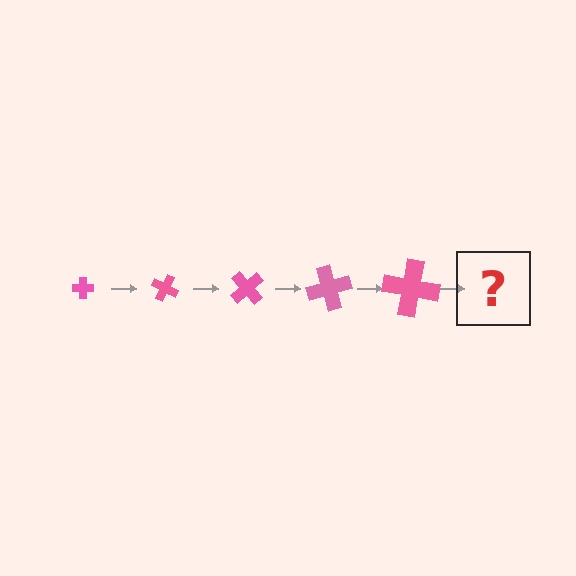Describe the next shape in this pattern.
It should be a cross, larger than the previous one and rotated 125 degrees from the start.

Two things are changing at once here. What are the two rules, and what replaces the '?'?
The two rules are that the cross grows larger each step and it rotates 25 degrees each step. The '?' should be a cross, larger than the previous one and rotated 125 degrees from the start.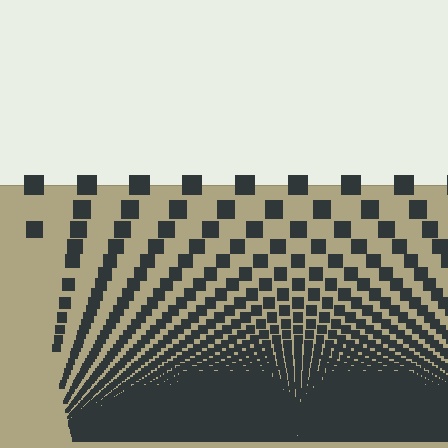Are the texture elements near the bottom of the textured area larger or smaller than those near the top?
Smaller. The gradient is inverted — elements near the bottom are smaller and denser.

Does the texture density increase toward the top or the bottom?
Density increases toward the bottom.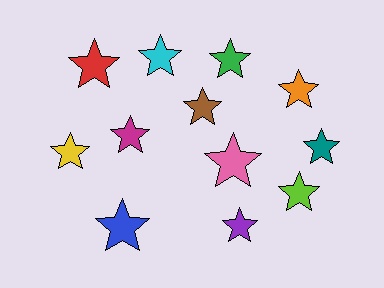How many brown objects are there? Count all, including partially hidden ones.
There is 1 brown object.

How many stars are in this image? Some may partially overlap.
There are 12 stars.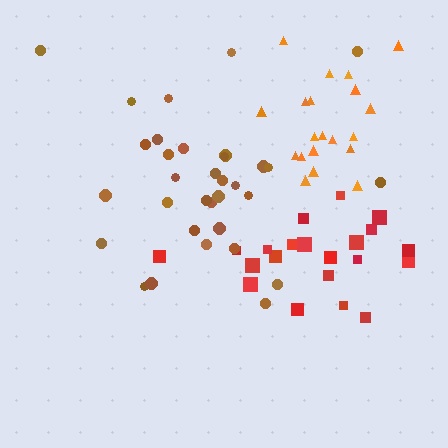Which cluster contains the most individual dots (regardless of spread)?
Brown (33).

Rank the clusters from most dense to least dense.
orange, red, brown.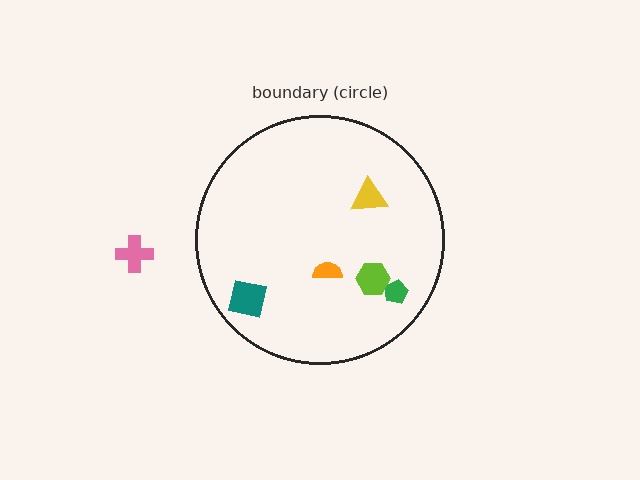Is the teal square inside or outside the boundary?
Inside.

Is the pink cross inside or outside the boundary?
Outside.